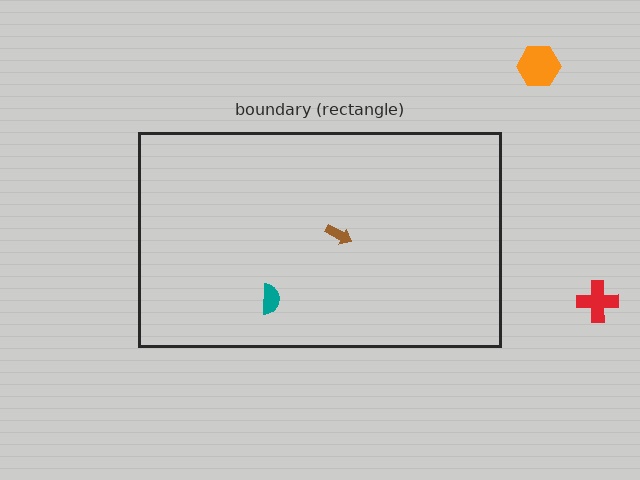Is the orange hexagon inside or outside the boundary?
Outside.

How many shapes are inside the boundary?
2 inside, 2 outside.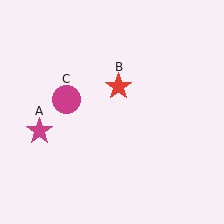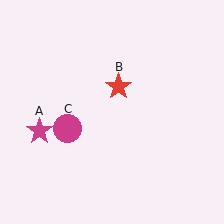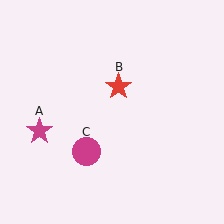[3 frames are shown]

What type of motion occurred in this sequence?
The magenta circle (object C) rotated counterclockwise around the center of the scene.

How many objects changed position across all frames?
1 object changed position: magenta circle (object C).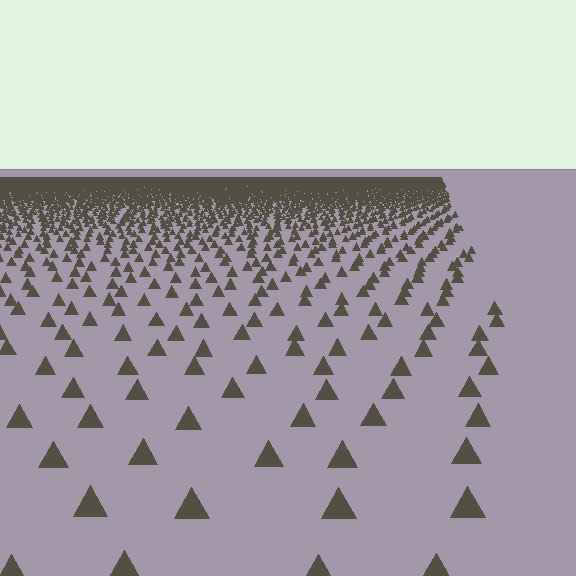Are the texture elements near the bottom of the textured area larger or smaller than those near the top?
Larger. Near the bottom, elements are closer to the viewer and appear at a bigger on-screen size.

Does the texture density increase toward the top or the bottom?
Density increases toward the top.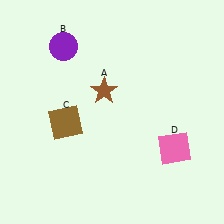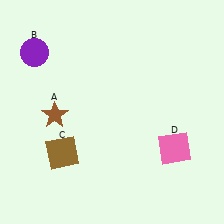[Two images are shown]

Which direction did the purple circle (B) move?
The purple circle (B) moved left.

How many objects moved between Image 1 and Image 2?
3 objects moved between the two images.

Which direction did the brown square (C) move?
The brown square (C) moved down.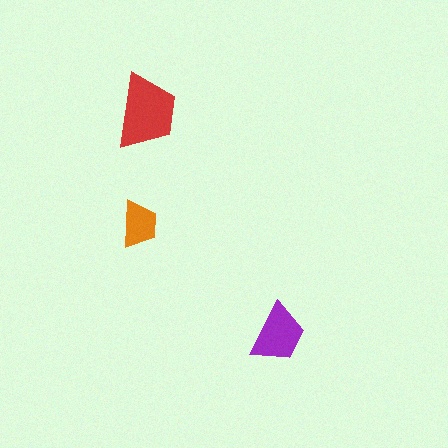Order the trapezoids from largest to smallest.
the red one, the purple one, the orange one.